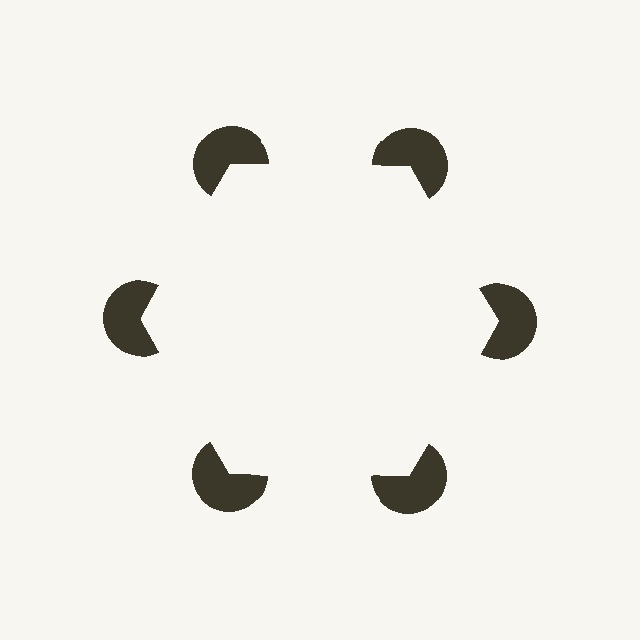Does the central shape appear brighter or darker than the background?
It typically appears slightly brighter than the background, even though no actual brightness change is drawn.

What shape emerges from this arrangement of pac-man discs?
An illusory hexagon — its edges are inferred from the aligned wedge cuts in the pac-man discs, not physically drawn.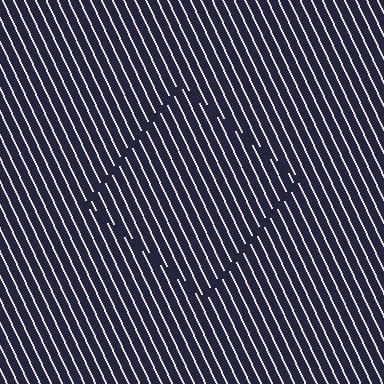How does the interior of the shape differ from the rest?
The interior of the shape contains the same grating, shifted by half a period — the contour is defined by the phase discontinuity where line-ends from the inner and outer gratings abut.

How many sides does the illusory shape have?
4 sides — the line-ends trace a square.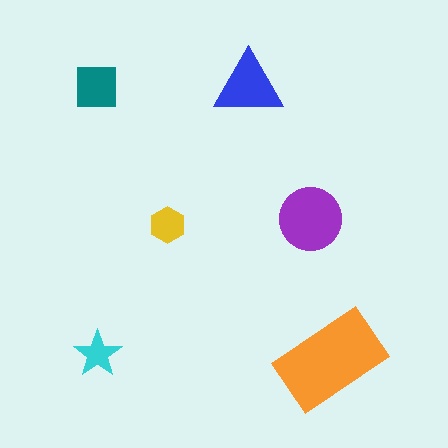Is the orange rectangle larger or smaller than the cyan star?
Larger.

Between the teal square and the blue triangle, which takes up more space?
The blue triangle.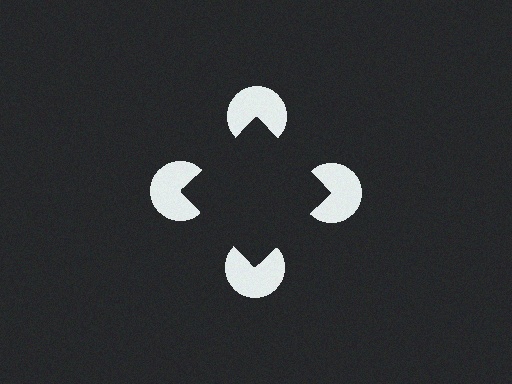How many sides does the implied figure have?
4 sides.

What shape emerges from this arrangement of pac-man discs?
An illusory square — its edges are inferred from the aligned wedge cuts in the pac-man discs, not physically drawn.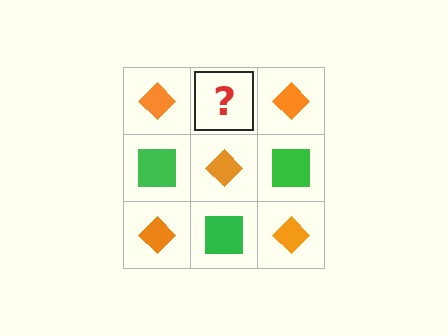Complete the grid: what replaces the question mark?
The question mark should be replaced with a green square.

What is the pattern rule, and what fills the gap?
The rule is that it alternates orange diamond and green square in a checkerboard pattern. The gap should be filled with a green square.